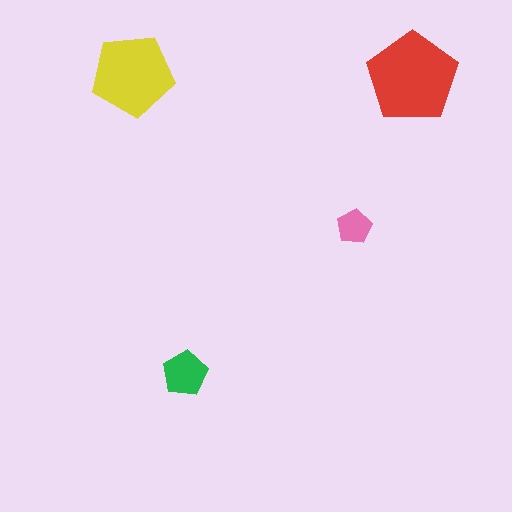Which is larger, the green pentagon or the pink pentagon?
The green one.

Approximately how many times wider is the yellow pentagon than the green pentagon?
About 2 times wider.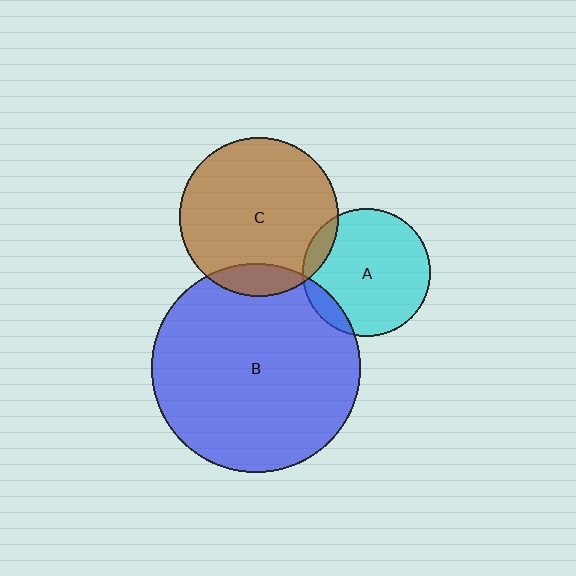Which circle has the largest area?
Circle B (blue).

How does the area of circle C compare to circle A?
Approximately 1.5 times.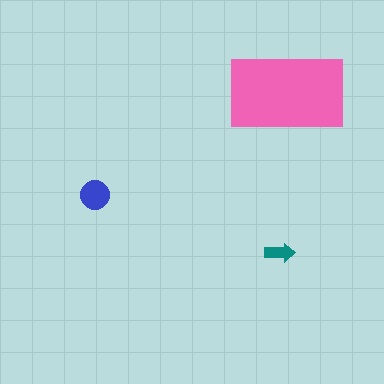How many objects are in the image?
There are 3 objects in the image.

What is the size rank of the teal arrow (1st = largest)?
3rd.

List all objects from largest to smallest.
The pink rectangle, the blue circle, the teal arrow.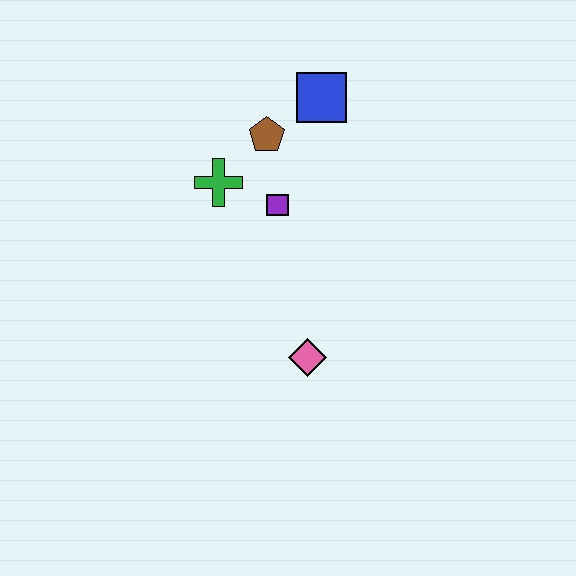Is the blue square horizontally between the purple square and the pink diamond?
No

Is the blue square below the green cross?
No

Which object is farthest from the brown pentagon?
The pink diamond is farthest from the brown pentagon.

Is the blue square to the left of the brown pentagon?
No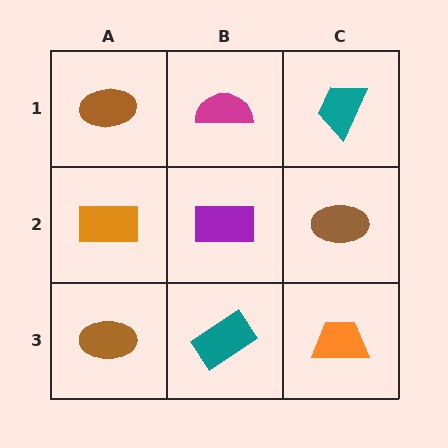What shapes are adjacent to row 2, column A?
A brown ellipse (row 1, column A), a brown ellipse (row 3, column A), a purple rectangle (row 2, column B).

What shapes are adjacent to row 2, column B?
A magenta semicircle (row 1, column B), a teal rectangle (row 3, column B), an orange rectangle (row 2, column A), a brown ellipse (row 2, column C).